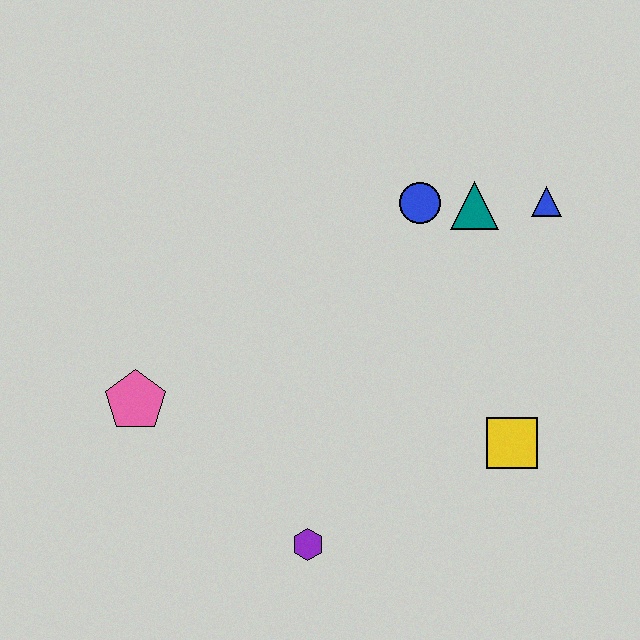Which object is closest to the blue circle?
The teal triangle is closest to the blue circle.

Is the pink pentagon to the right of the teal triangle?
No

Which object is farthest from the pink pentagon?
The blue triangle is farthest from the pink pentagon.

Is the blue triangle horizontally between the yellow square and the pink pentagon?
No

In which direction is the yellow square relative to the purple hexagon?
The yellow square is to the right of the purple hexagon.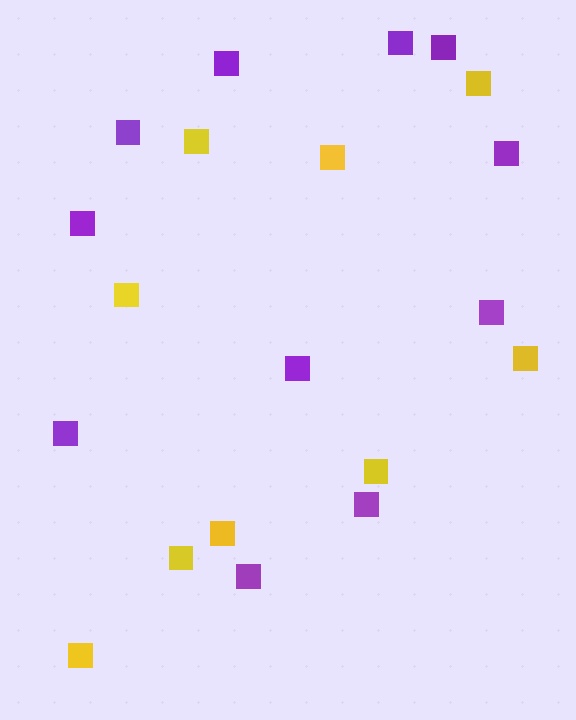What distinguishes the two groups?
There are 2 groups: one group of purple squares (11) and one group of yellow squares (9).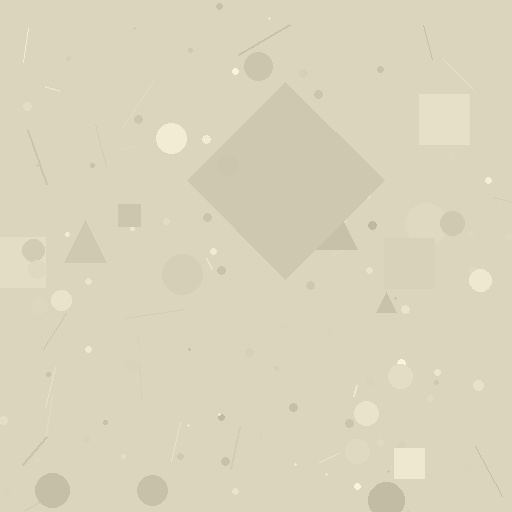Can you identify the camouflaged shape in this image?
The camouflaged shape is a diamond.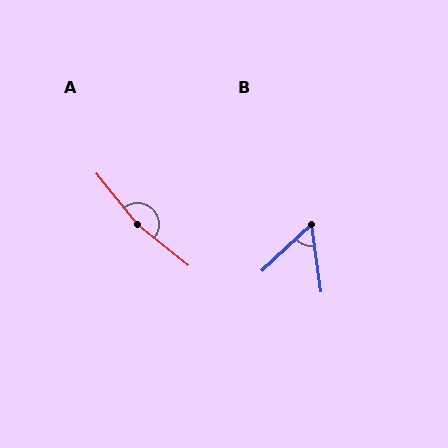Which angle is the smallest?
B, at approximately 54 degrees.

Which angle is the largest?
A, at approximately 167 degrees.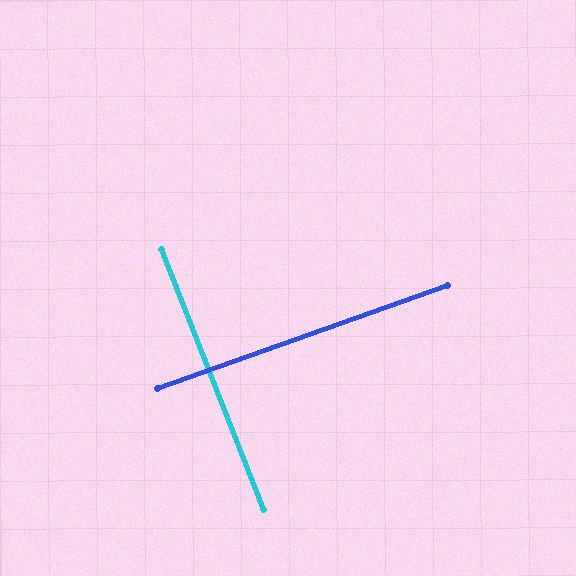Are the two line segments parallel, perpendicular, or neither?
Perpendicular — they meet at approximately 88°.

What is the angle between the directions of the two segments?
Approximately 88 degrees.